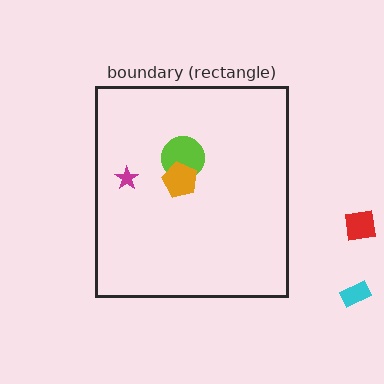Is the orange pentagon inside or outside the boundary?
Inside.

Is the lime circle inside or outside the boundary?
Inside.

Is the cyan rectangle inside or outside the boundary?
Outside.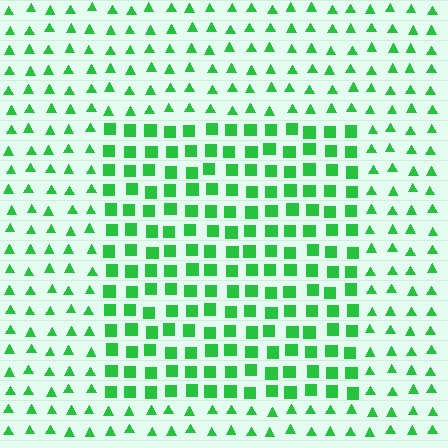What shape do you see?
I see a rectangle.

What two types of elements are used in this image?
The image uses squares inside the rectangle region and triangles outside it.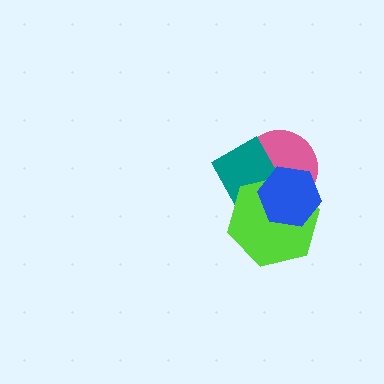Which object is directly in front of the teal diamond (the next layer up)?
The lime hexagon is directly in front of the teal diamond.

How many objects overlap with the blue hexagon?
3 objects overlap with the blue hexagon.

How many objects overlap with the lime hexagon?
3 objects overlap with the lime hexagon.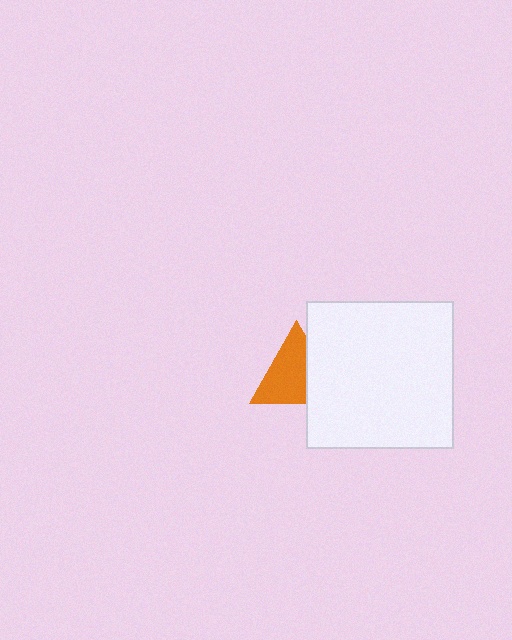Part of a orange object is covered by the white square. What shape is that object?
It is a triangle.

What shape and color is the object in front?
The object in front is a white square.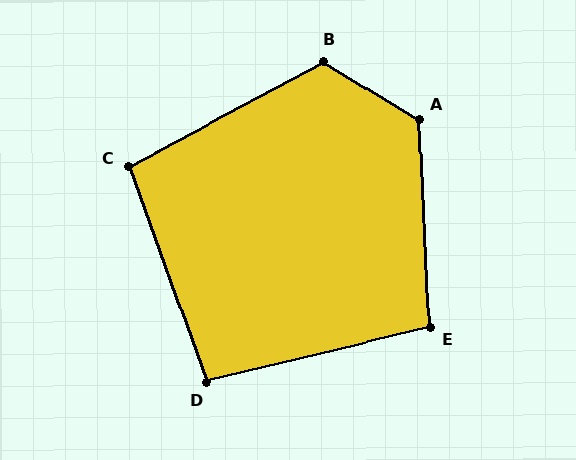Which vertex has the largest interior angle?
A, at approximately 124 degrees.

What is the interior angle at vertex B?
Approximately 121 degrees (obtuse).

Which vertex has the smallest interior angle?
D, at approximately 97 degrees.